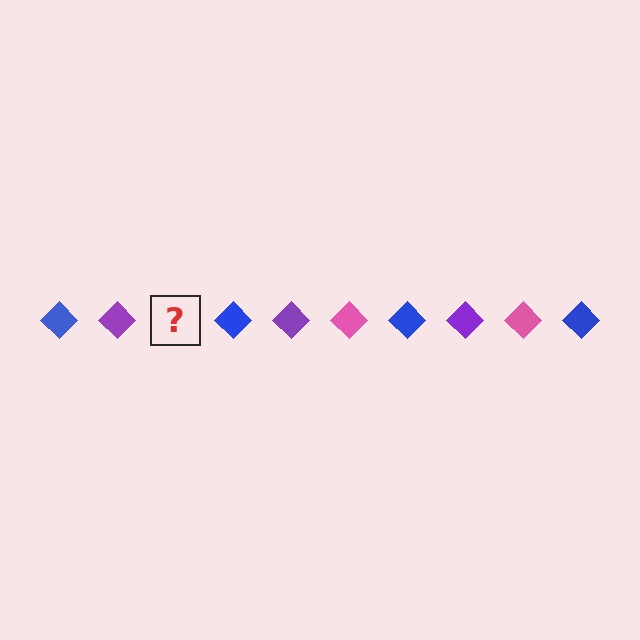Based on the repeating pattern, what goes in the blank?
The blank should be a pink diamond.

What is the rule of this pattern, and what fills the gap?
The rule is that the pattern cycles through blue, purple, pink diamonds. The gap should be filled with a pink diamond.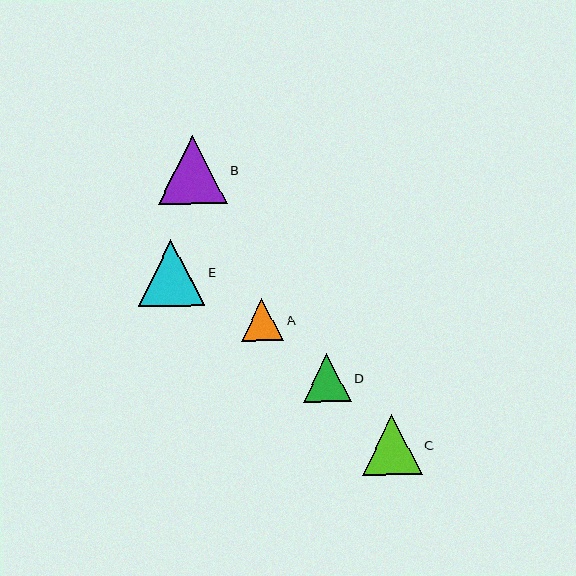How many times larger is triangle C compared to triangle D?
Triangle C is approximately 1.2 times the size of triangle D.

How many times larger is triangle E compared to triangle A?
Triangle E is approximately 1.6 times the size of triangle A.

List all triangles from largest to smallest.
From largest to smallest: B, E, C, D, A.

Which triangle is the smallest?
Triangle A is the smallest with a size of approximately 42 pixels.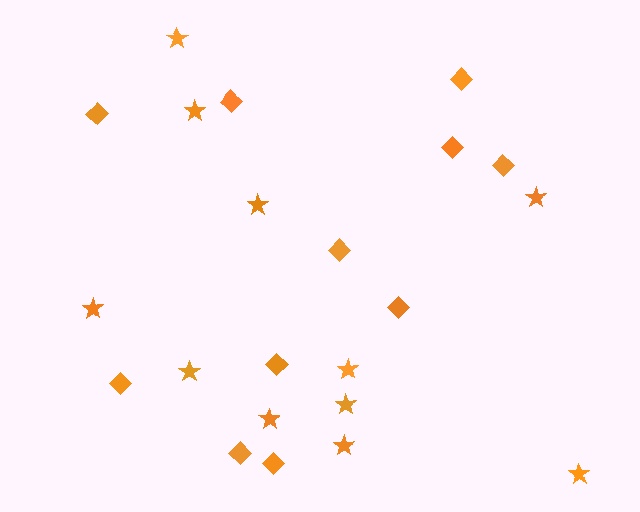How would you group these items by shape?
There are 2 groups: one group of diamonds (11) and one group of stars (11).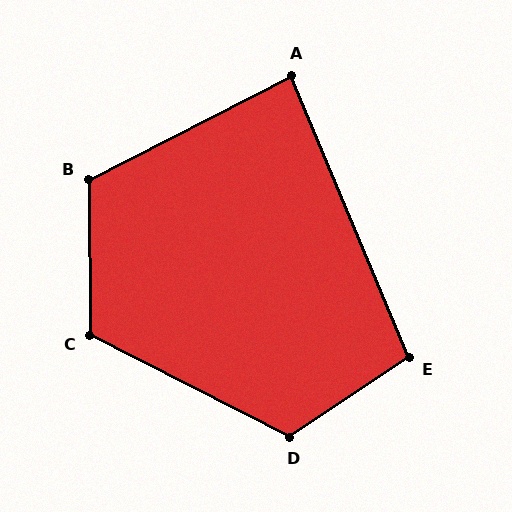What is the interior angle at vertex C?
Approximately 118 degrees (obtuse).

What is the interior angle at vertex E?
Approximately 101 degrees (obtuse).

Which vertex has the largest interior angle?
D, at approximately 120 degrees.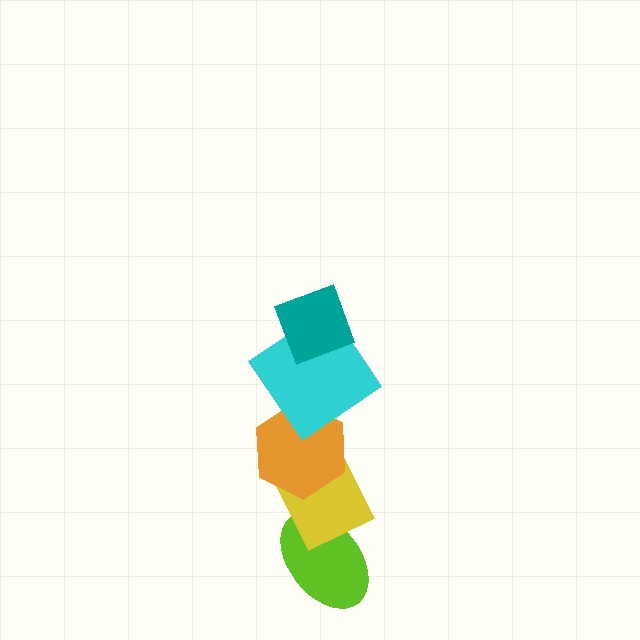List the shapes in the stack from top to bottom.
From top to bottom: the teal diamond, the cyan diamond, the orange hexagon, the yellow diamond, the lime ellipse.